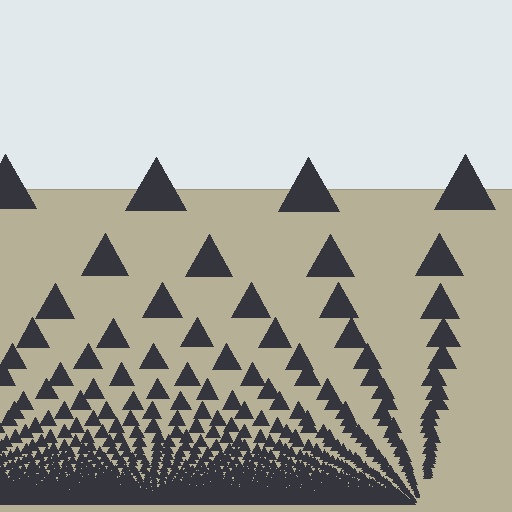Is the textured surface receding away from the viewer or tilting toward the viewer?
The surface appears to tilt toward the viewer. Texture elements get larger and sparser toward the top.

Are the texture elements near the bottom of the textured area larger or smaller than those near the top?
Smaller. The gradient is inverted — elements near the bottom are smaller and denser.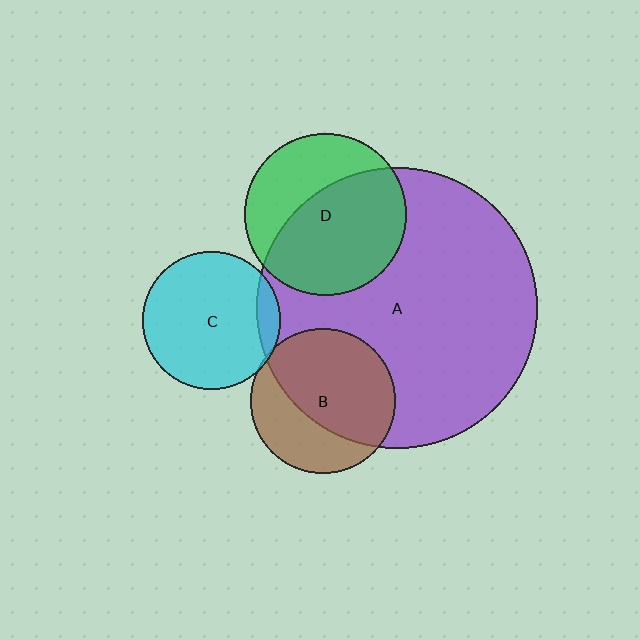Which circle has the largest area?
Circle A (purple).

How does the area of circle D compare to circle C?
Approximately 1.4 times.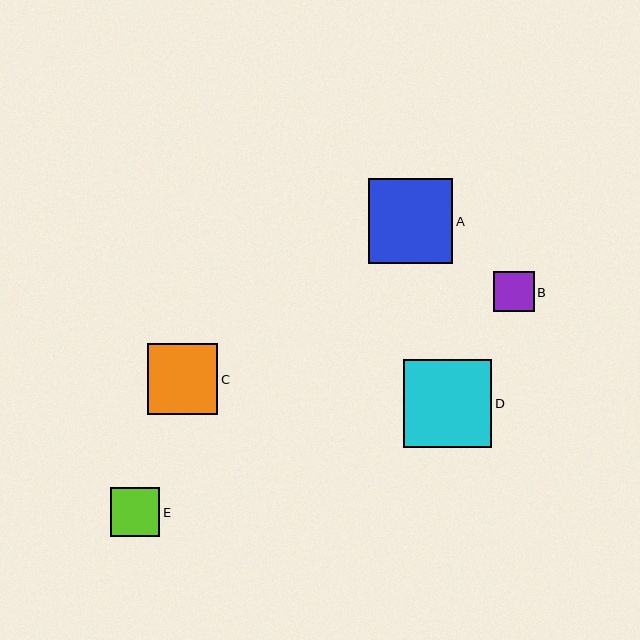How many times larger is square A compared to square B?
Square A is approximately 2.1 times the size of square B.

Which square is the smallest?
Square B is the smallest with a size of approximately 41 pixels.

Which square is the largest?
Square D is the largest with a size of approximately 89 pixels.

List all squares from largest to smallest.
From largest to smallest: D, A, C, E, B.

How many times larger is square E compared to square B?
Square E is approximately 1.2 times the size of square B.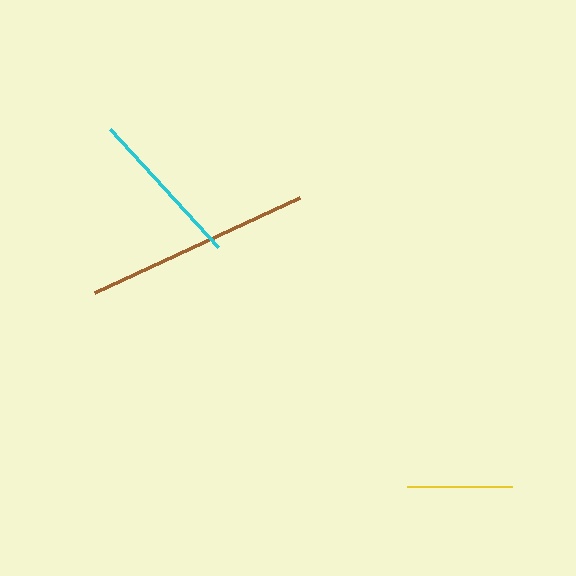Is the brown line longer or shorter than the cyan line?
The brown line is longer than the cyan line.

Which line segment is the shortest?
The yellow line is the shortest at approximately 105 pixels.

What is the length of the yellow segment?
The yellow segment is approximately 105 pixels long.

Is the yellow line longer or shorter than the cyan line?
The cyan line is longer than the yellow line.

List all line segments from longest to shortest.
From longest to shortest: brown, cyan, yellow.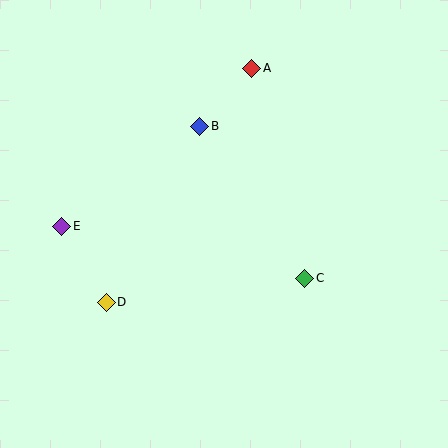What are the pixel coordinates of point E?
Point E is at (62, 226).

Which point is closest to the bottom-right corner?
Point C is closest to the bottom-right corner.